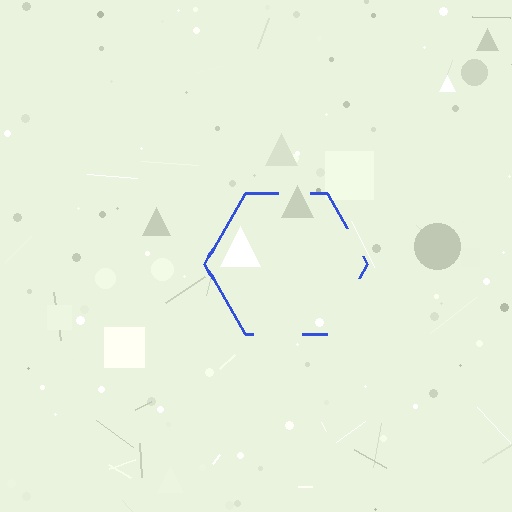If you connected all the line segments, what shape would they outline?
They would outline a hexagon.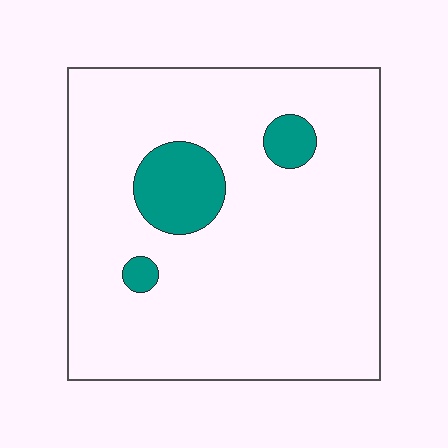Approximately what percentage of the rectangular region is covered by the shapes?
Approximately 10%.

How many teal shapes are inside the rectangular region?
3.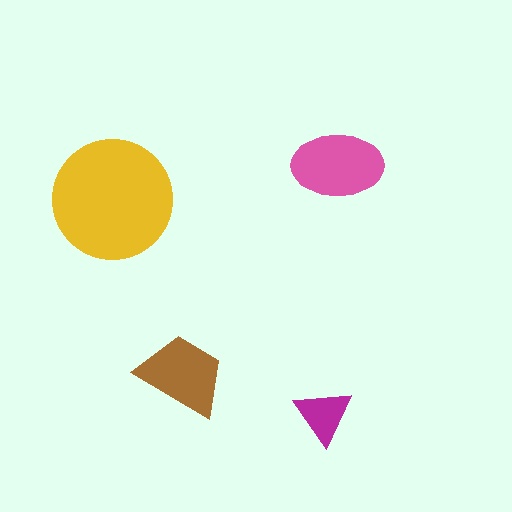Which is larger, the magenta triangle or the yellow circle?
The yellow circle.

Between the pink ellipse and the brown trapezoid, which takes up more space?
The pink ellipse.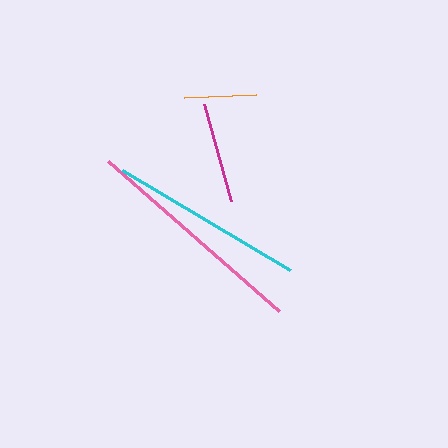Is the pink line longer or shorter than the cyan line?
The pink line is longer than the cyan line.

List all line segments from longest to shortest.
From longest to shortest: pink, cyan, magenta, orange.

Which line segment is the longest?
The pink line is the longest at approximately 228 pixels.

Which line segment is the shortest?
The orange line is the shortest at approximately 73 pixels.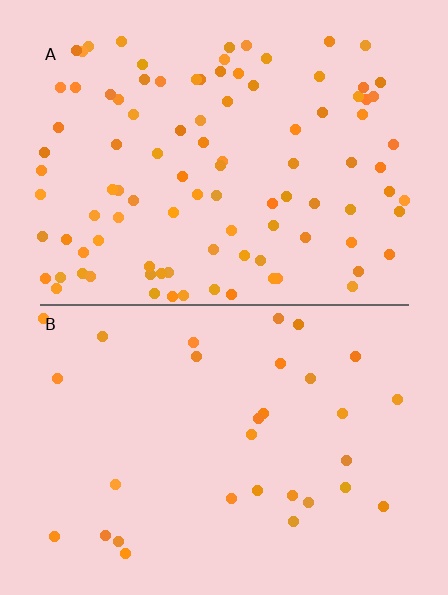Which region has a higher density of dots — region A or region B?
A (the top).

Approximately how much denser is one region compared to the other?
Approximately 3.2× — region A over region B.